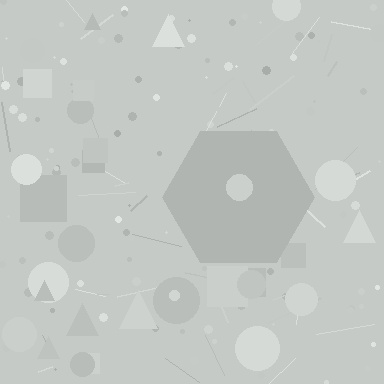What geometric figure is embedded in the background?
A hexagon is embedded in the background.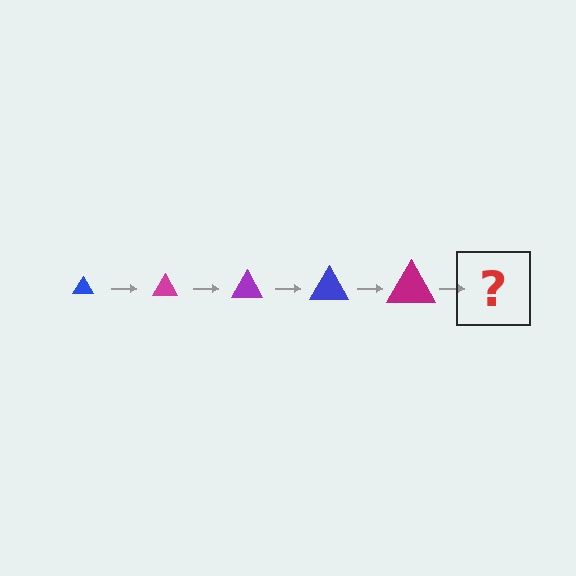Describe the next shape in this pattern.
It should be a purple triangle, larger than the previous one.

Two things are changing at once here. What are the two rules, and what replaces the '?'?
The two rules are that the triangle grows larger each step and the color cycles through blue, magenta, and purple. The '?' should be a purple triangle, larger than the previous one.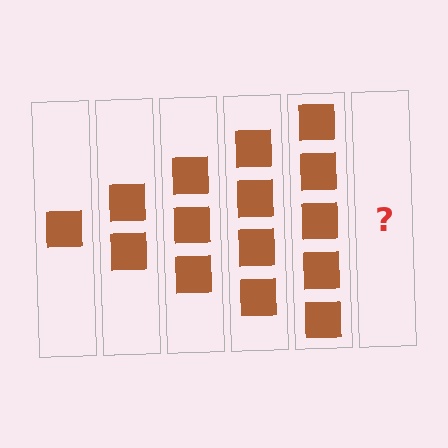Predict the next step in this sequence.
The next step is 6 squares.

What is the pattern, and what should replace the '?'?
The pattern is that each step adds one more square. The '?' should be 6 squares.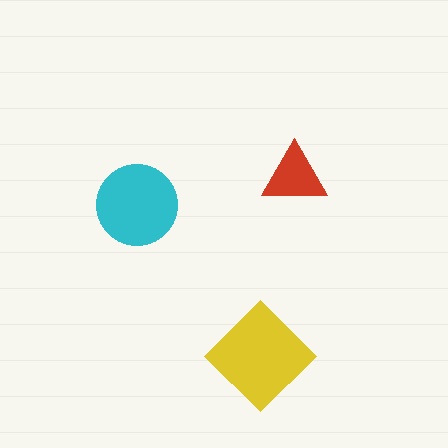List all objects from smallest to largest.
The red triangle, the cyan circle, the yellow diamond.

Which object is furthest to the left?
The cyan circle is leftmost.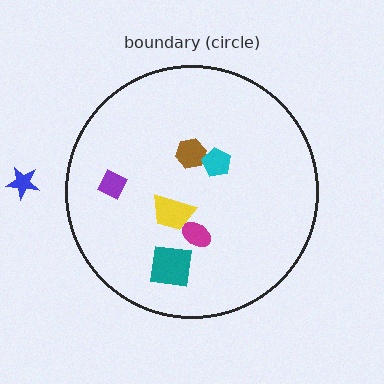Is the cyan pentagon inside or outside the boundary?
Inside.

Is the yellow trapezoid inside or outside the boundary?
Inside.